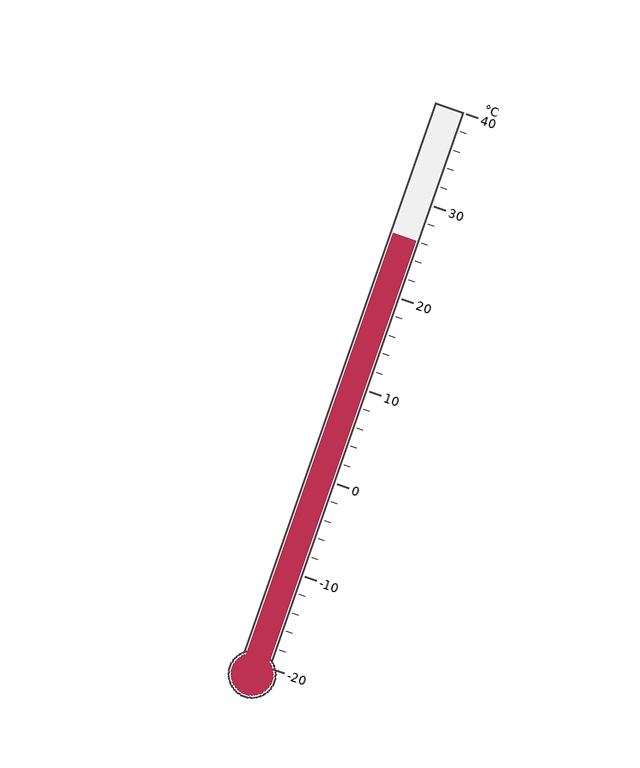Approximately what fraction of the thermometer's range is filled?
The thermometer is filled to approximately 75% of its range.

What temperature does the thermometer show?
The thermometer shows approximately 26°C.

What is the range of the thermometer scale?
The thermometer scale ranges from -20°C to 40°C.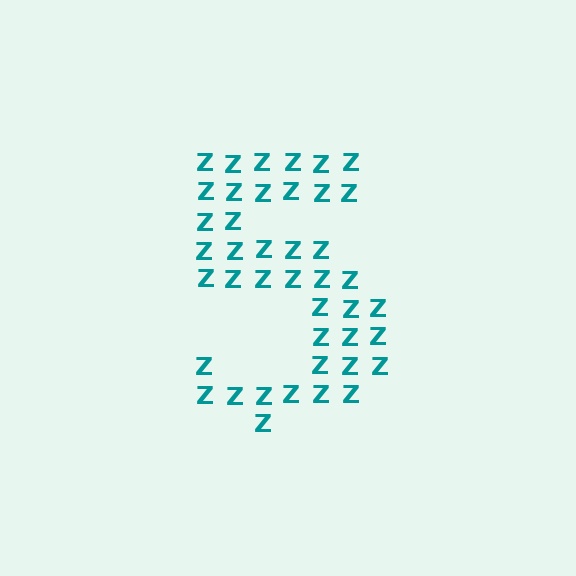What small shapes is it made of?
It is made of small letter Z's.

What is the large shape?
The large shape is the digit 5.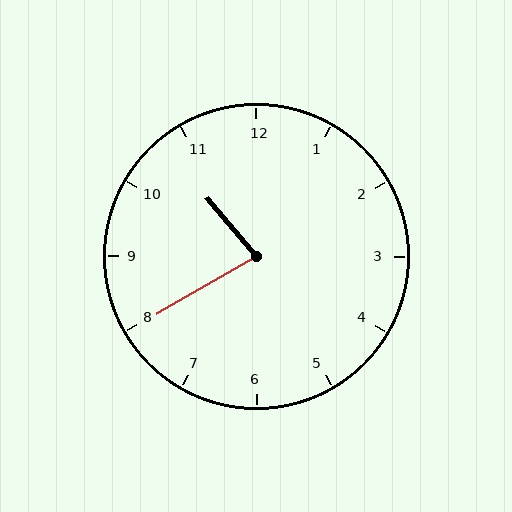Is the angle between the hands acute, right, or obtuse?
It is acute.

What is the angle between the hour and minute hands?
Approximately 80 degrees.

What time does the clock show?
10:40.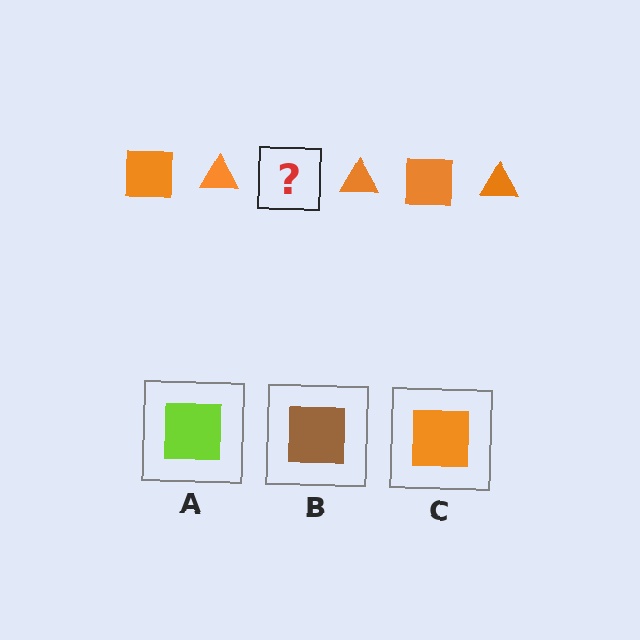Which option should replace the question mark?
Option C.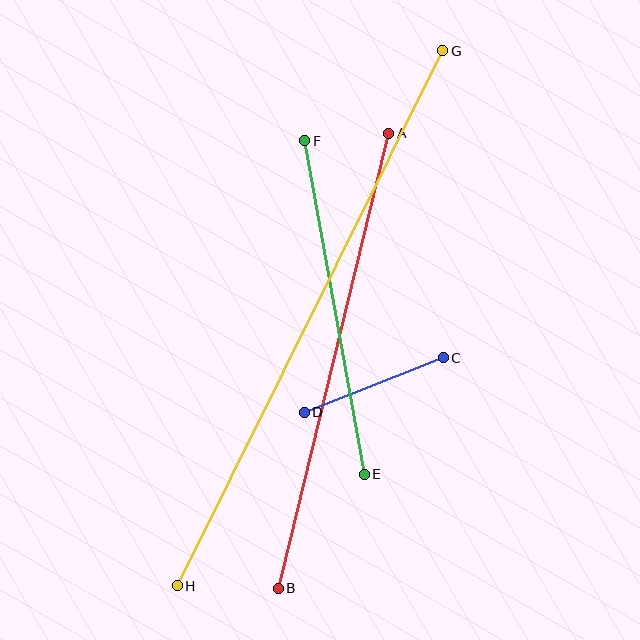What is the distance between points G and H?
The distance is approximately 597 pixels.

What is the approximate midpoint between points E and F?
The midpoint is at approximately (335, 307) pixels.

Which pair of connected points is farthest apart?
Points G and H are farthest apart.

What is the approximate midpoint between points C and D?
The midpoint is at approximately (374, 385) pixels.